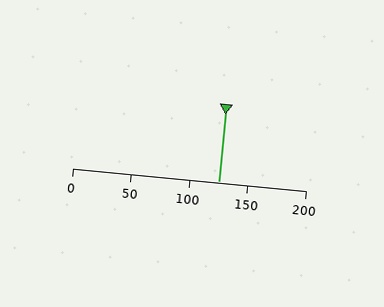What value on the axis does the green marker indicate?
The marker indicates approximately 125.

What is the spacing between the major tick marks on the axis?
The major ticks are spaced 50 apart.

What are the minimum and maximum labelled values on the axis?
The axis runs from 0 to 200.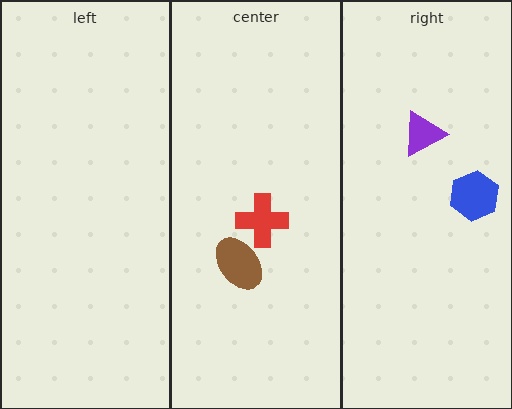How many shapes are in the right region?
2.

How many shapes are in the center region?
2.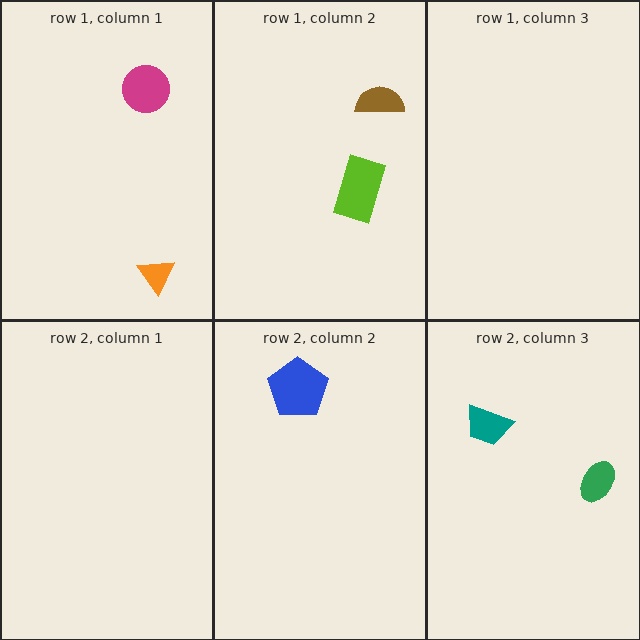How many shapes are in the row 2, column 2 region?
1.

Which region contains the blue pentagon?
The row 2, column 2 region.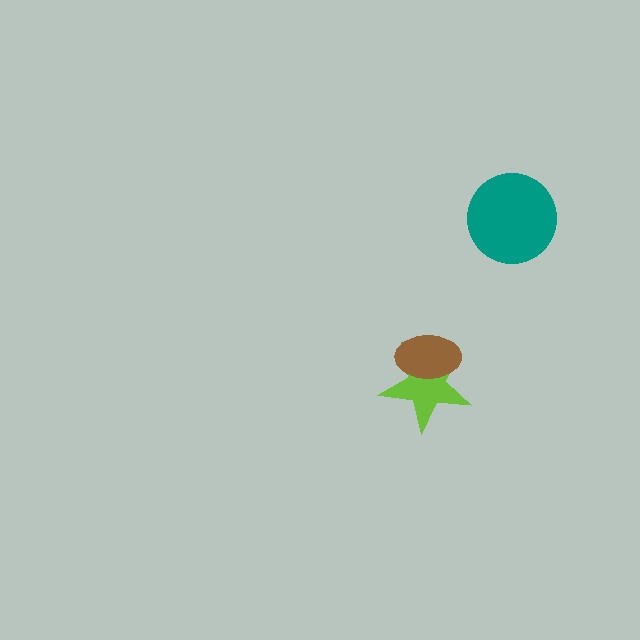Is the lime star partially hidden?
Yes, it is partially covered by another shape.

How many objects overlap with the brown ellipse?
1 object overlaps with the brown ellipse.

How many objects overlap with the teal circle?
0 objects overlap with the teal circle.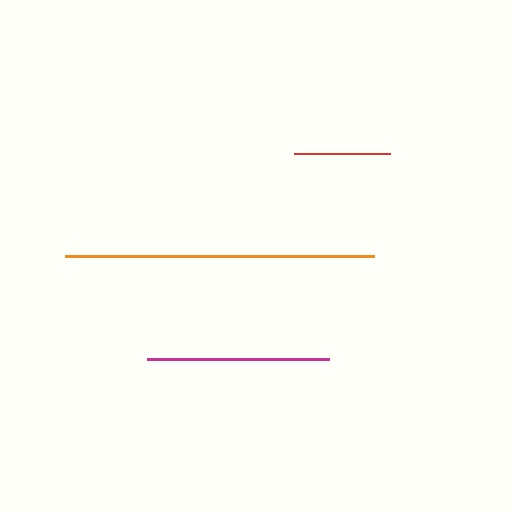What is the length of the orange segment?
The orange segment is approximately 309 pixels long.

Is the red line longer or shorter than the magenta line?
The magenta line is longer than the red line.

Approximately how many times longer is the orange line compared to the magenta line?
The orange line is approximately 1.7 times the length of the magenta line.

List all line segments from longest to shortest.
From longest to shortest: orange, magenta, red.